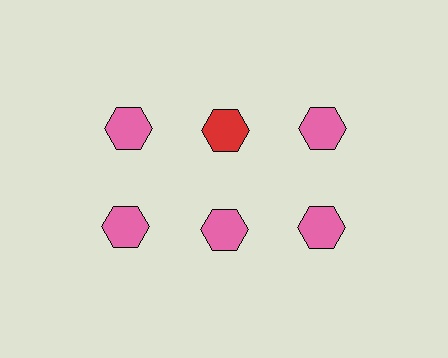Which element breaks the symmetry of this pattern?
The red hexagon in the top row, second from left column breaks the symmetry. All other shapes are pink hexagons.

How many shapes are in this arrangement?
There are 6 shapes arranged in a grid pattern.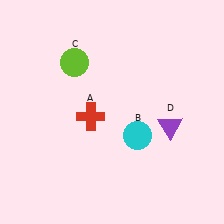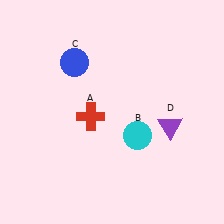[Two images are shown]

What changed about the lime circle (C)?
In Image 1, C is lime. In Image 2, it changed to blue.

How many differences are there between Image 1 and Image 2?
There is 1 difference between the two images.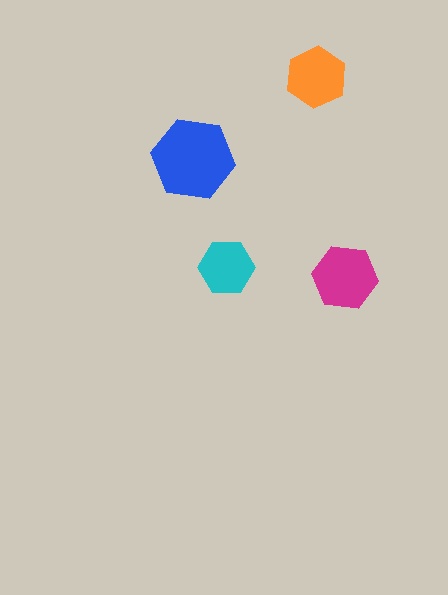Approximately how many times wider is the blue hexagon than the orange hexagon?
About 1.5 times wider.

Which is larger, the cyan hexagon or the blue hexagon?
The blue one.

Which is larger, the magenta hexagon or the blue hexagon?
The blue one.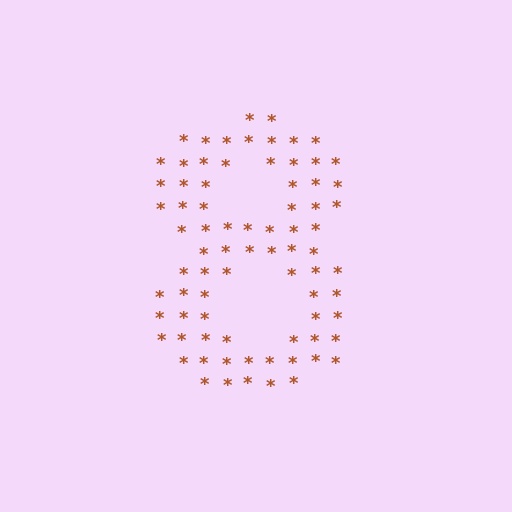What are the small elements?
The small elements are asterisks.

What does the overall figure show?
The overall figure shows the digit 8.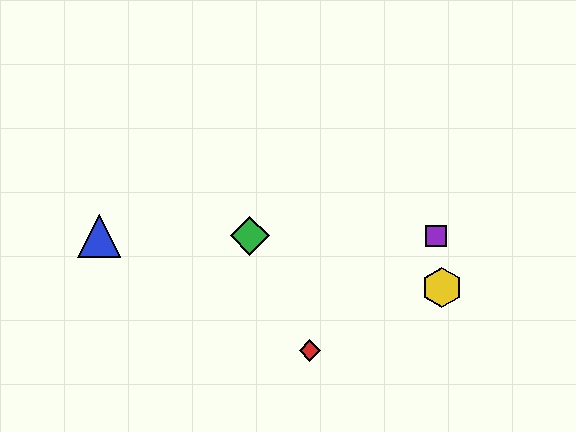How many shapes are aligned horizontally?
3 shapes (the blue triangle, the green diamond, the purple square) are aligned horizontally.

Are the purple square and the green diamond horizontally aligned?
Yes, both are at y≈236.